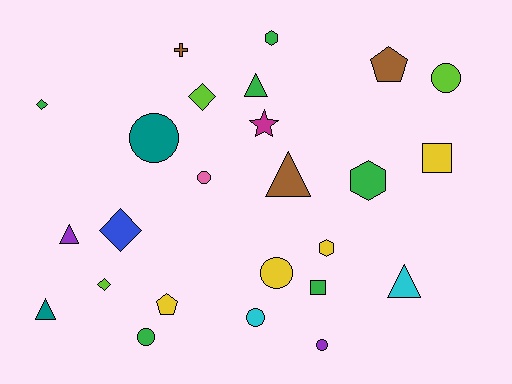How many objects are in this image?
There are 25 objects.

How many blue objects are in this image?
There is 1 blue object.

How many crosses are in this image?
There is 1 cross.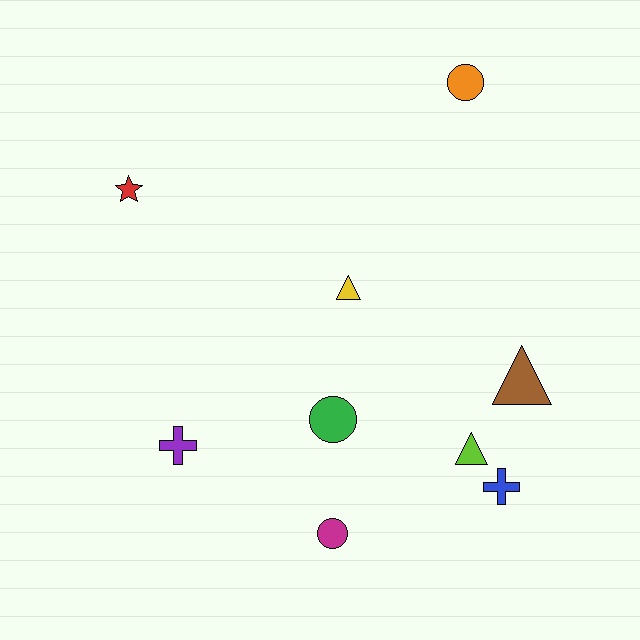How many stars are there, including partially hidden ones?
There is 1 star.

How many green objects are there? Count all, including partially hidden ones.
There is 1 green object.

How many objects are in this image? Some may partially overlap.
There are 9 objects.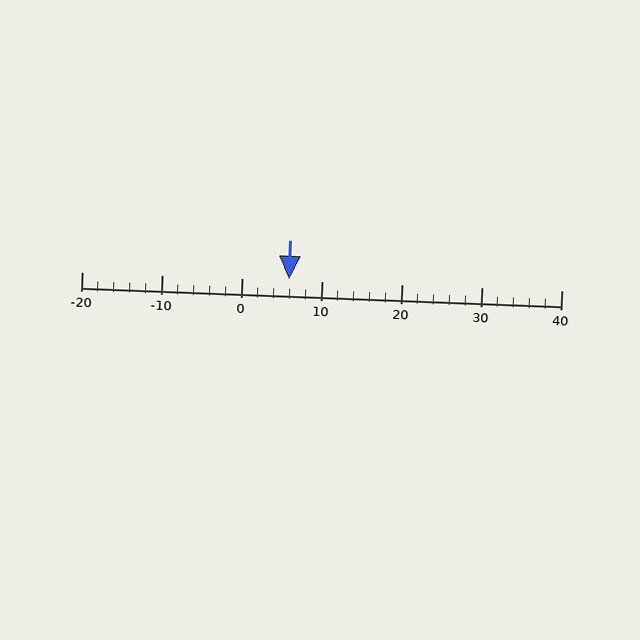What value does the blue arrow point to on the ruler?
The blue arrow points to approximately 6.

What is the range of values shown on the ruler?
The ruler shows values from -20 to 40.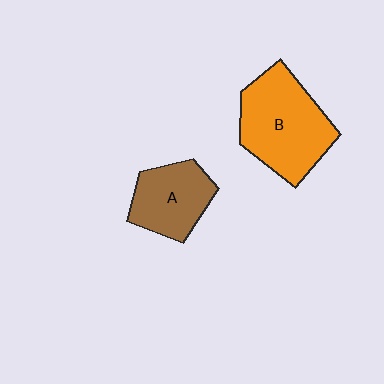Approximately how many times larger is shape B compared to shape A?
Approximately 1.5 times.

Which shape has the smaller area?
Shape A (brown).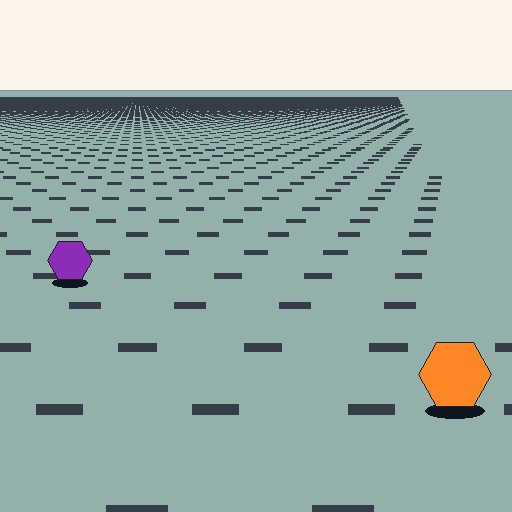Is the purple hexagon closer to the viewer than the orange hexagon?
No. The orange hexagon is closer — you can tell from the texture gradient: the ground texture is coarser near it.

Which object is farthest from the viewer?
The purple hexagon is farthest from the viewer. It appears smaller and the ground texture around it is denser.